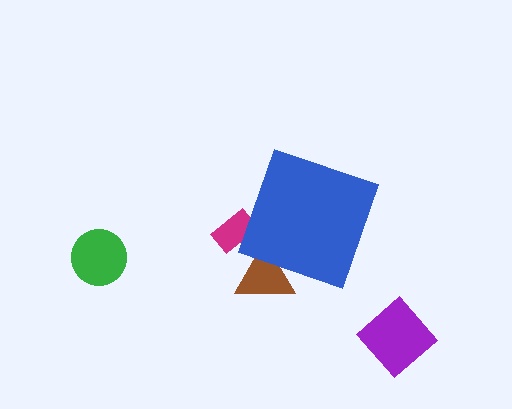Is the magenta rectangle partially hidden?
Yes, the magenta rectangle is partially hidden behind the blue diamond.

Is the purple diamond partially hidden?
No, the purple diamond is fully visible.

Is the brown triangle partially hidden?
Yes, the brown triangle is partially hidden behind the blue diamond.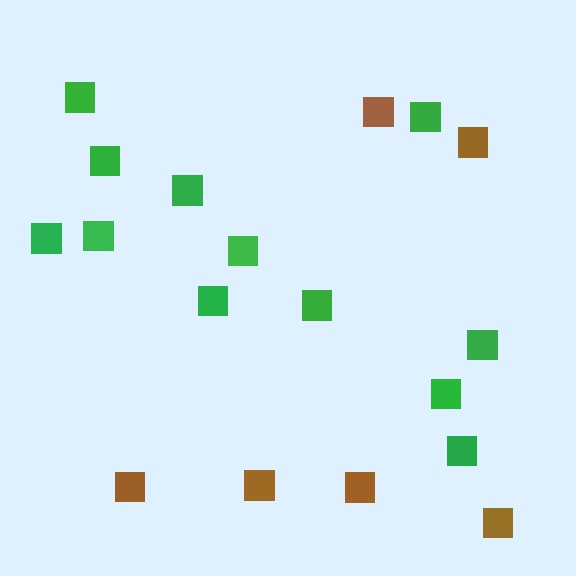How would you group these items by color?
There are 2 groups: one group of green squares (12) and one group of brown squares (6).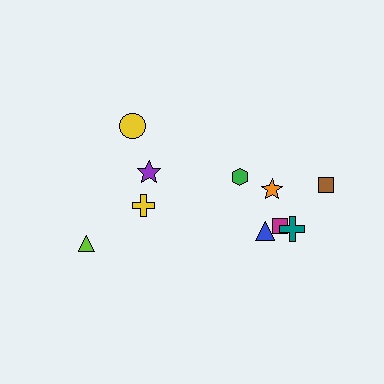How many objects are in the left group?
There are 4 objects.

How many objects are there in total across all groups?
There are 10 objects.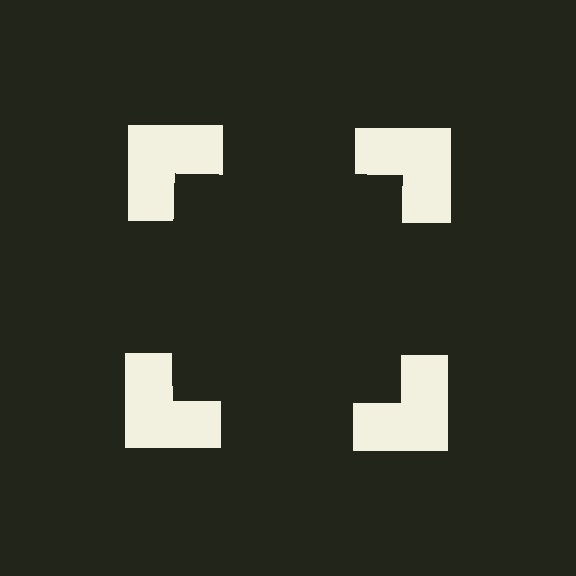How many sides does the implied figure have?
4 sides.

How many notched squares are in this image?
There are 4 — one at each vertex of the illusory square.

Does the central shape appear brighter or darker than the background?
It typically appears slightly darker than the background, even though no actual brightness change is drawn.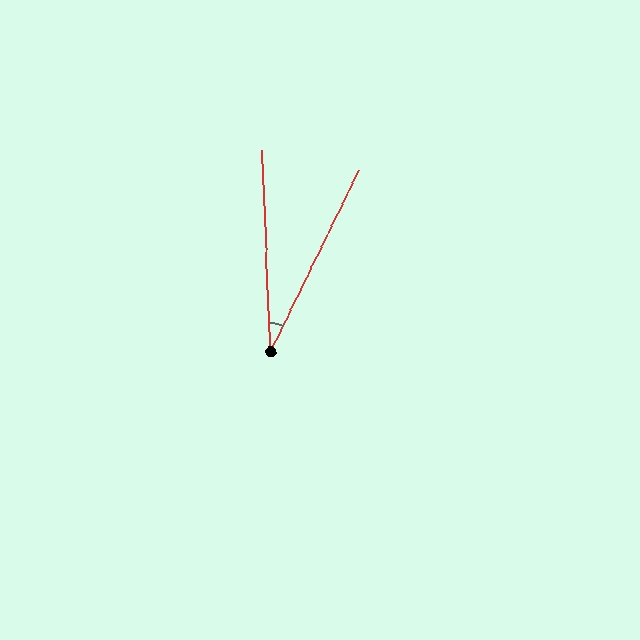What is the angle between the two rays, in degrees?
Approximately 29 degrees.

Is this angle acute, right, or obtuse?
It is acute.